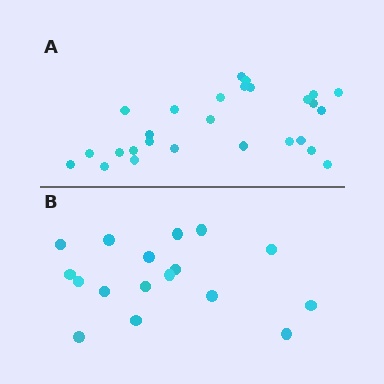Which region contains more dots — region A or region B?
Region A (the top region) has more dots.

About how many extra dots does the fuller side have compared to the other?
Region A has roughly 10 or so more dots than region B.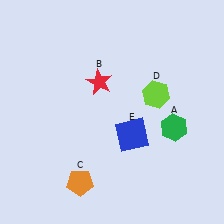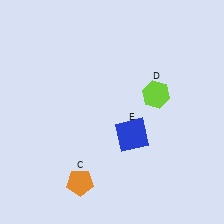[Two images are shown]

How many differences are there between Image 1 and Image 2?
There are 2 differences between the two images.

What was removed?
The green hexagon (A), the red star (B) were removed in Image 2.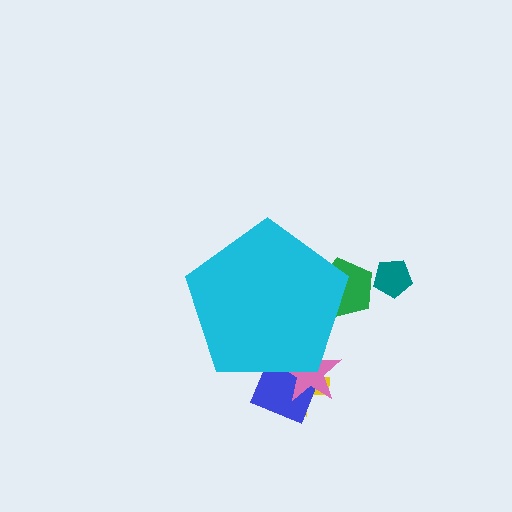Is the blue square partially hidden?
Yes, the blue square is partially hidden behind the cyan pentagon.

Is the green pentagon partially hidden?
Yes, the green pentagon is partially hidden behind the cyan pentagon.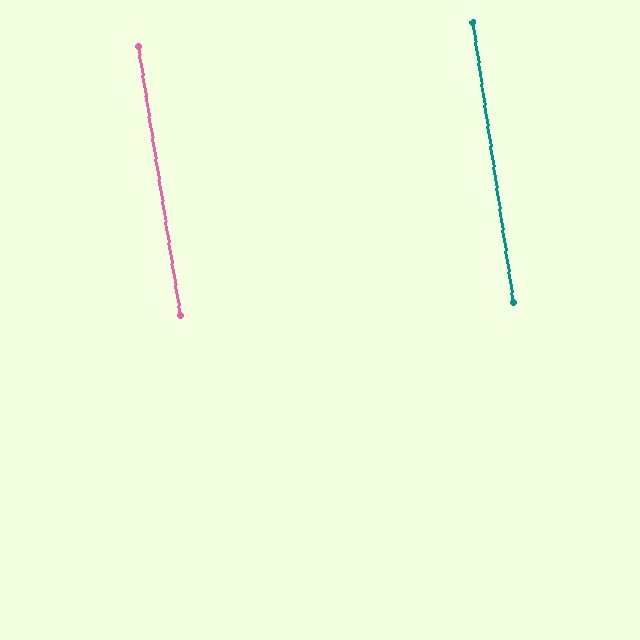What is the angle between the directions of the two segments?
Approximately 1 degree.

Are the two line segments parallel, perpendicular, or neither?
Parallel — their directions differ by only 0.8°.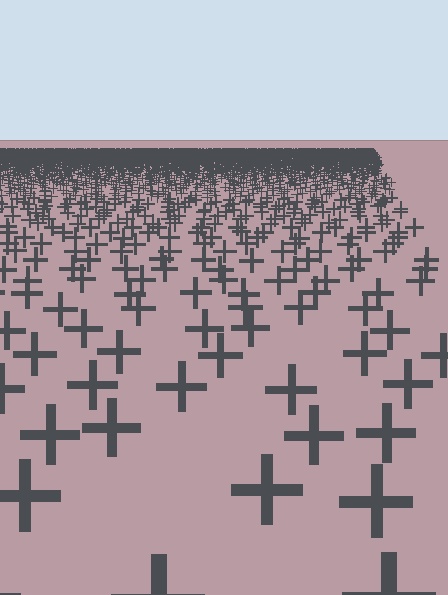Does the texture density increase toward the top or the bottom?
Density increases toward the top.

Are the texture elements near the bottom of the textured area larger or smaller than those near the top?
Larger. Near the bottom, elements are closer to the viewer and appear at a bigger on-screen size.